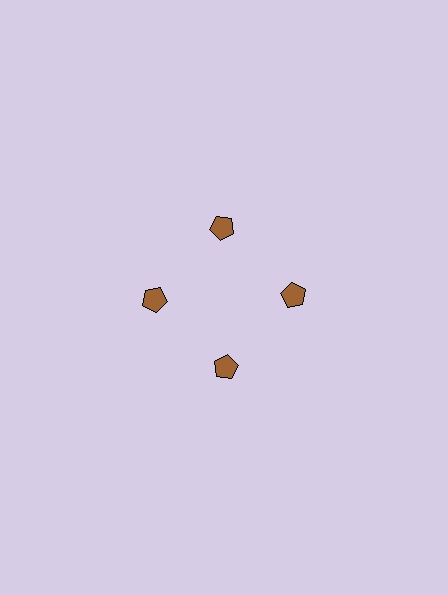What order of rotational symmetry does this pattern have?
This pattern has 4-fold rotational symmetry.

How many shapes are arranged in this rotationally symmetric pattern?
There are 4 shapes, arranged in 4 groups of 1.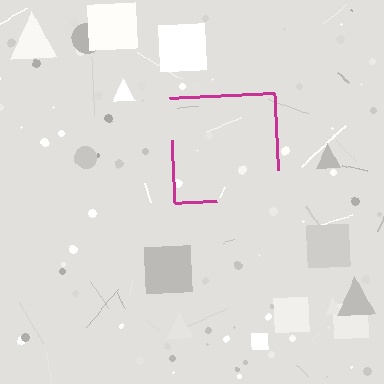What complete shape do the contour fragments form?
The contour fragments form a square.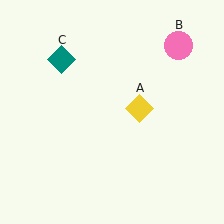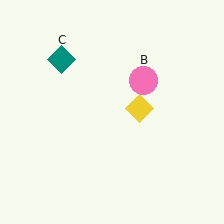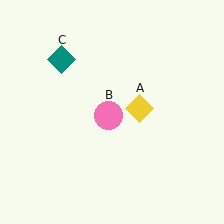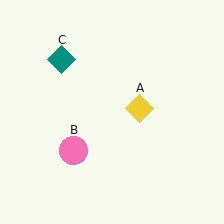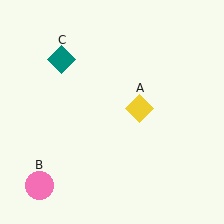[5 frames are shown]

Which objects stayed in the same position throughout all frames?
Yellow diamond (object A) and teal diamond (object C) remained stationary.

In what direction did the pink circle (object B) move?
The pink circle (object B) moved down and to the left.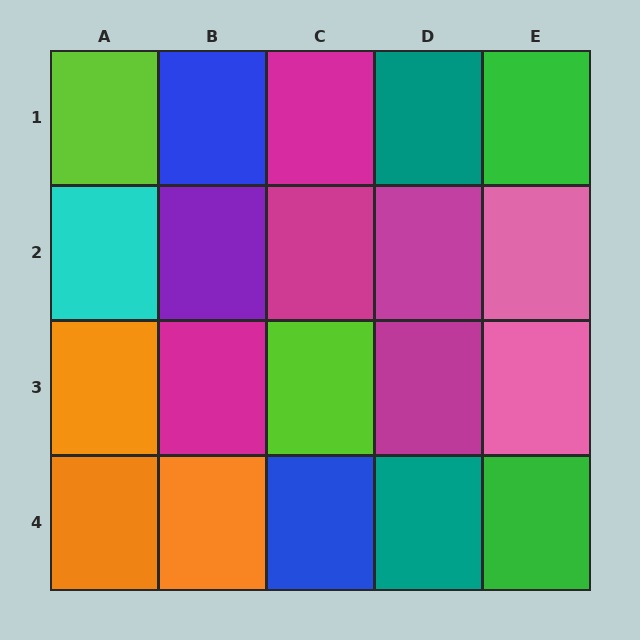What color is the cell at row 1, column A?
Lime.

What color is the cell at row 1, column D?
Teal.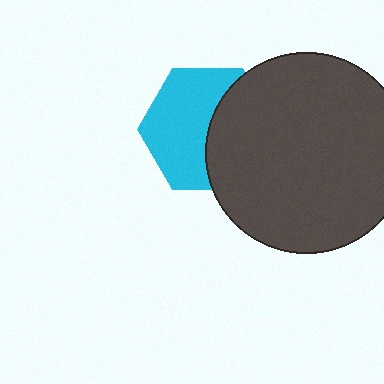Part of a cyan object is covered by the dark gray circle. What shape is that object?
It is a hexagon.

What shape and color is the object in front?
The object in front is a dark gray circle.